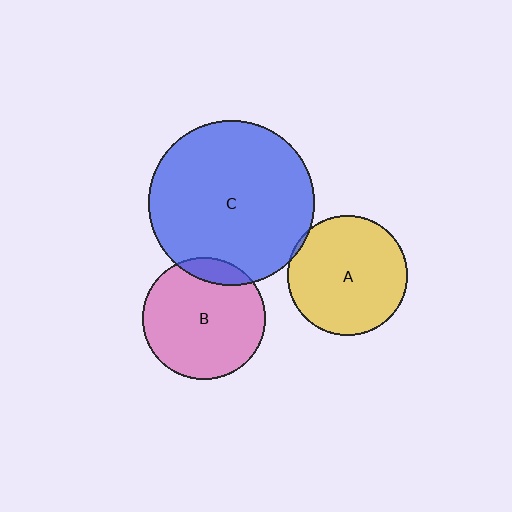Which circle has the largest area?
Circle C (blue).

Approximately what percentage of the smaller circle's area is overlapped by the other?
Approximately 10%.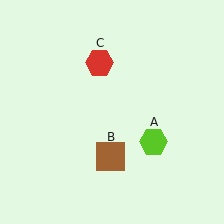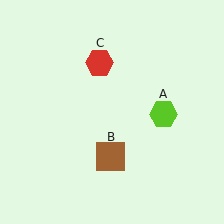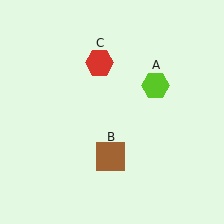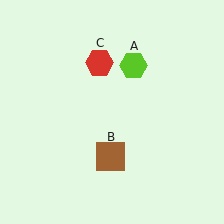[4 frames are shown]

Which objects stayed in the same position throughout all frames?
Brown square (object B) and red hexagon (object C) remained stationary.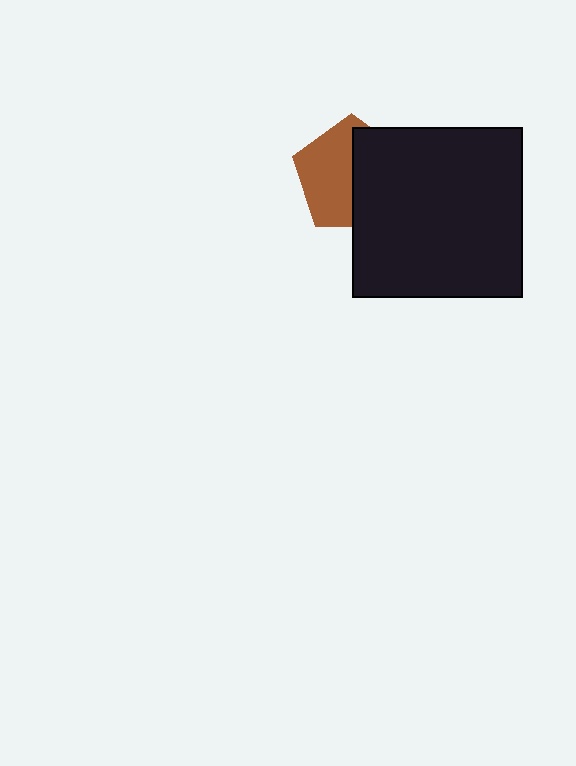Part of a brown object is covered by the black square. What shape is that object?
It is a pentagon.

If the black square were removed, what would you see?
You would see the complete brown pentagon.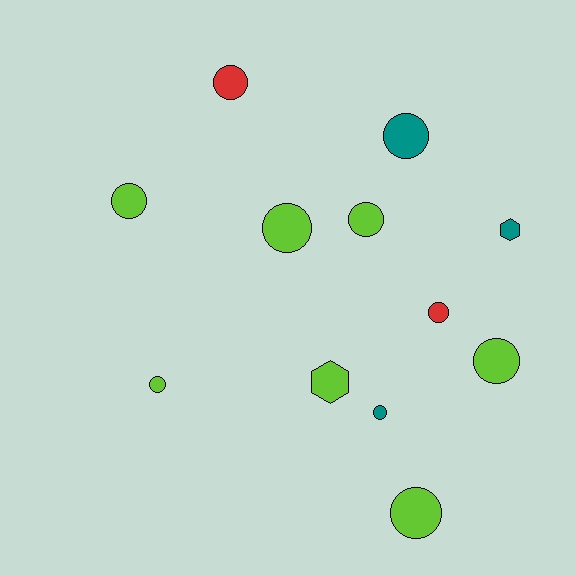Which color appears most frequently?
Lime, with 7 objects.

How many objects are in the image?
There are 12 objects.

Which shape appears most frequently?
Circle, with 10 objects.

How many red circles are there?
There are 2 red circles.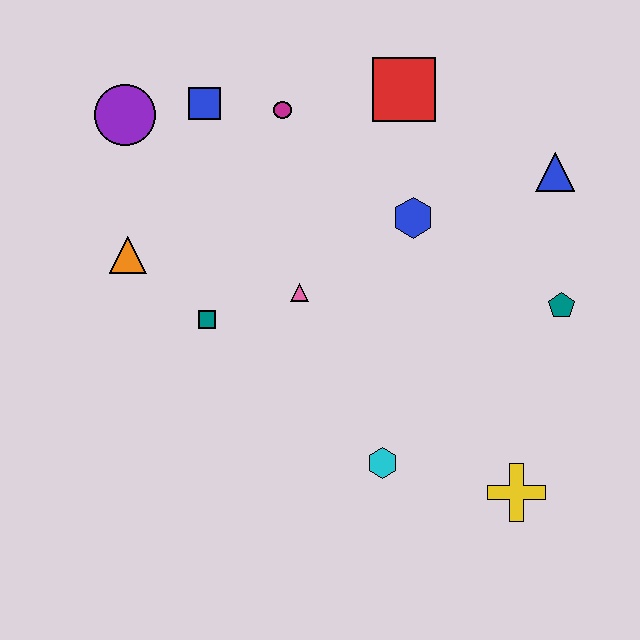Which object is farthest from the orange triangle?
The yellow cross is farthest from the orange triangle.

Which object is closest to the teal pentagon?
The blue triangle is closest to the teal pentagon.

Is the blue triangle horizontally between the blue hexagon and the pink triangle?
No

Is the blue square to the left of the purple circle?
No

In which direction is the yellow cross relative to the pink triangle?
The yellow cross is to the right of the pink triangle.